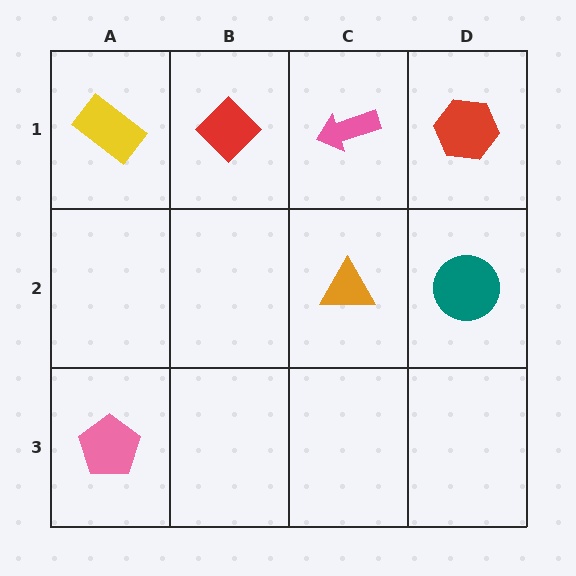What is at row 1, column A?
A yellow rectangle.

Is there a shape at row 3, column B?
No, that cell is empty.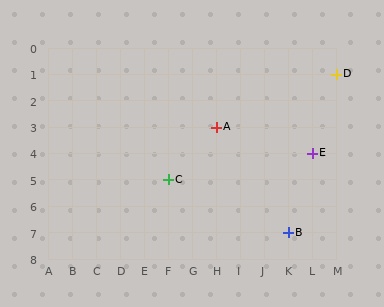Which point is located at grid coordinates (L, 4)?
Point E is at (L, 4).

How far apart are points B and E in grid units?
Points B and E are 1 column and 3 rows apart (about 3.2 grid units diagonally).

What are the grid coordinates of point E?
Point E is at grid coordinates (L, 4).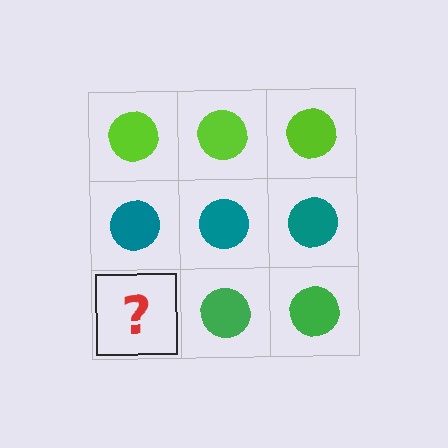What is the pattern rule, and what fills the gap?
The rule is that each row has a consistent color. The gap should be filled with a green circle.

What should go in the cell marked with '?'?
The missing cell should contain a green circle.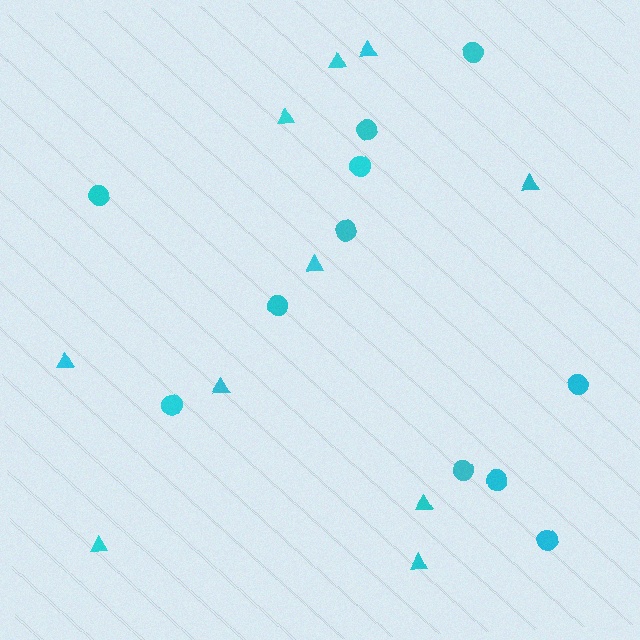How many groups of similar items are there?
There are 2 groups: one group of circles (11) and one group of triangles (10).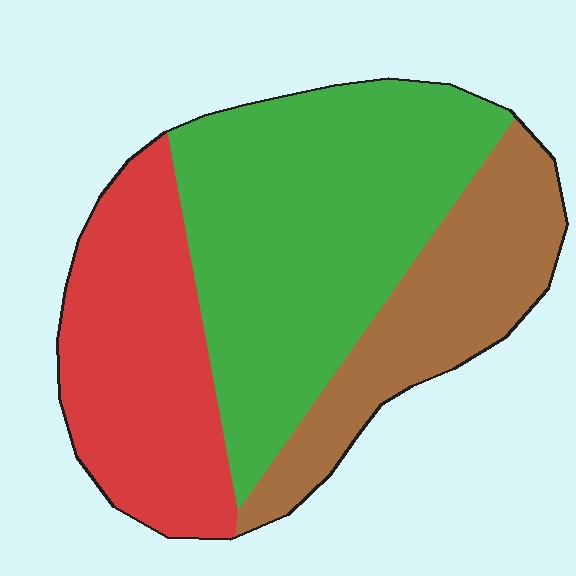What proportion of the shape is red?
Red takes up between a sixth and a third of the shape.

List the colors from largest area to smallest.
From largest to smallest: green, red, brown.